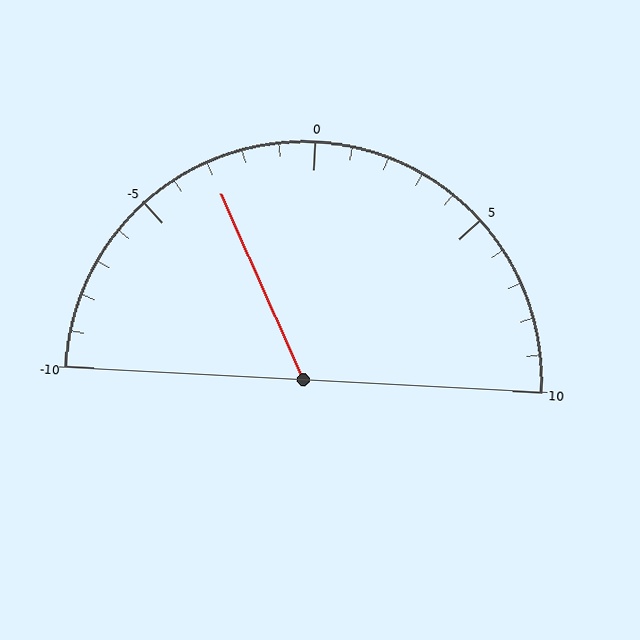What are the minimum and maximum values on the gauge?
The gauge ranges from -10 to 10.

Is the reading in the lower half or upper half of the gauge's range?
The reading is in the lower half of the range (-10 to 10).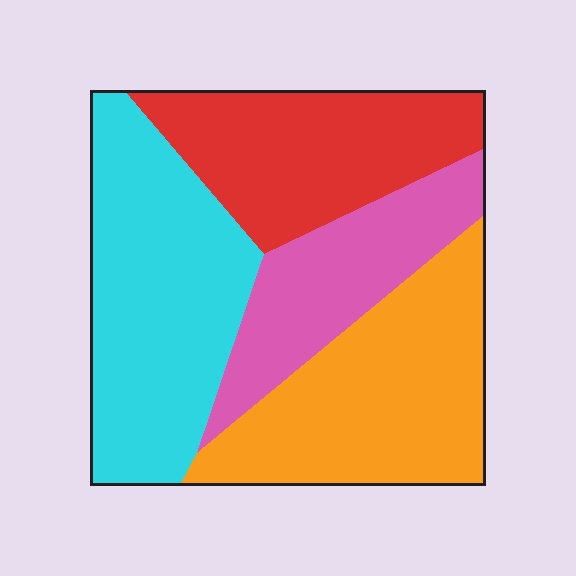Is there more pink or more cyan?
Cyan.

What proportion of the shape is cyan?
Cyan covers about 30% of the shape.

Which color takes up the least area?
Pink, at roughly 20%.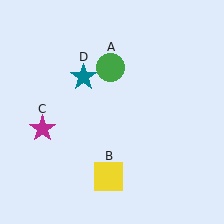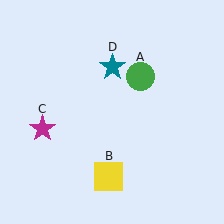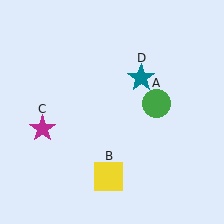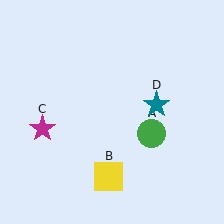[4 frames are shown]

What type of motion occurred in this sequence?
The green circle (object A), teal star (object D) rotated clockwise around the center of the scene.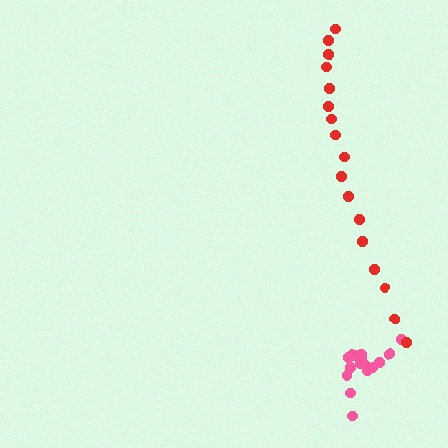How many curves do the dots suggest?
There are 2 distinct paths.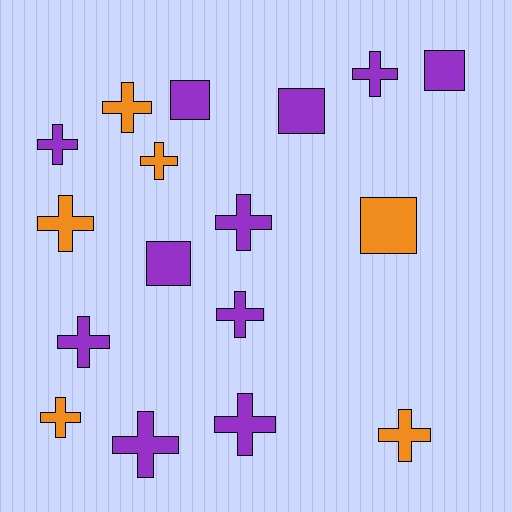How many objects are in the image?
There are 17 objects.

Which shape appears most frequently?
Cross, with 12 objects.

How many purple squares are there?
There are 4 purple squares.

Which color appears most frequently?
Purple, with 11 objects.